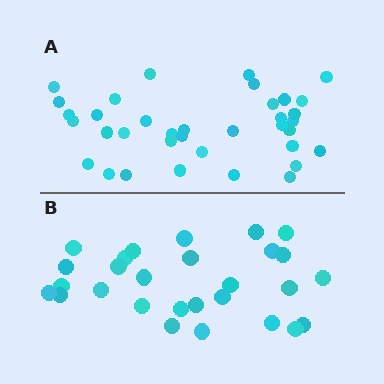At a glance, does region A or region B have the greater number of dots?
Region A (the top region) has more dots.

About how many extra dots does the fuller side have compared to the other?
Region A has roughly 8 or so more dots than region B.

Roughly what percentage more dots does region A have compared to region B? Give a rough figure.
About 30% more.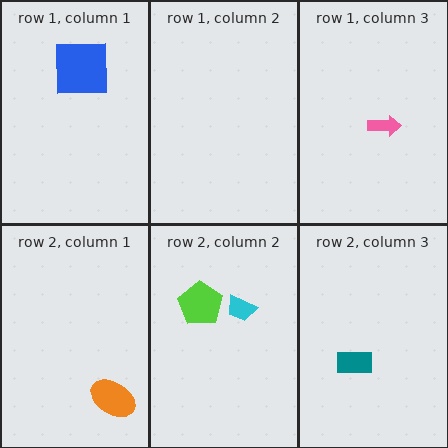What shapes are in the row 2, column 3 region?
The teal rectangle.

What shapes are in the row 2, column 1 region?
The orange ellipse.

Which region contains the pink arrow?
The row 1, column 3 region.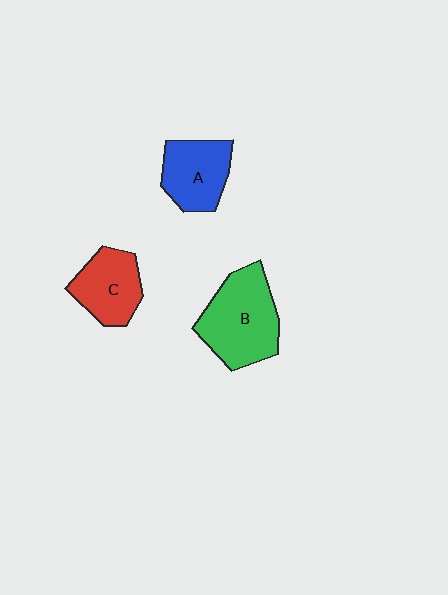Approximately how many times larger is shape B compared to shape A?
Approximately 1.4 times.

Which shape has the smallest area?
Shape C (red).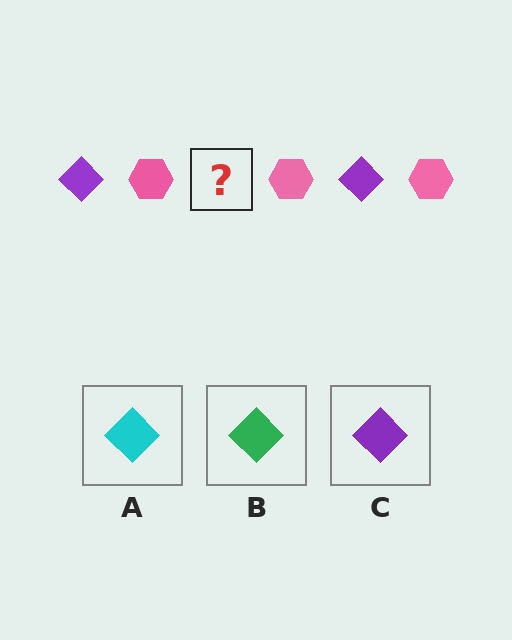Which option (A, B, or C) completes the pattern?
C.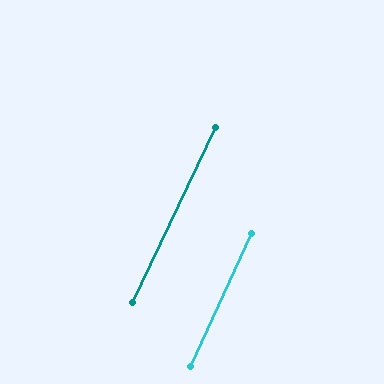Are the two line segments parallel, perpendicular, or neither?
Parallel — their directions differ by only 0.9°.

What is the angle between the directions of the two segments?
Approximately 1 degree.